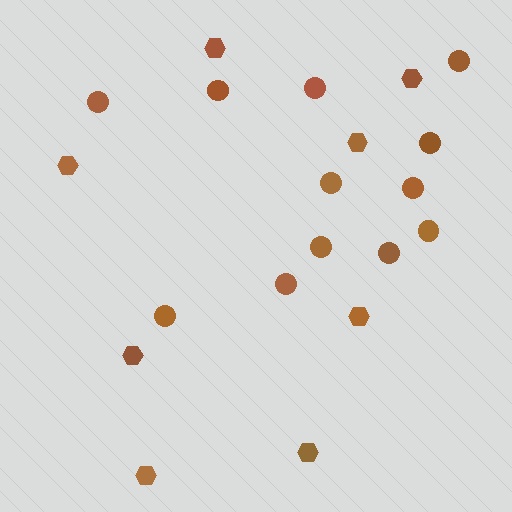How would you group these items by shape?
There are 2 groups: one group of circles (12) and one group of hexagons (8).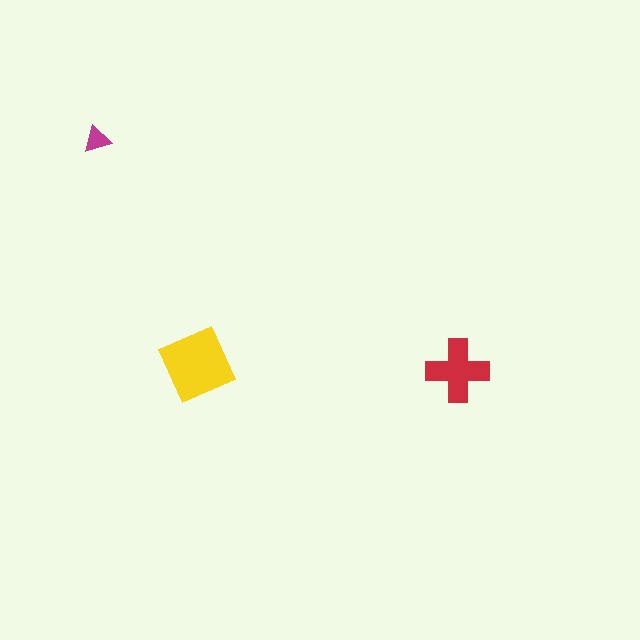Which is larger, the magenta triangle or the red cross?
The red cross.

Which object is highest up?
The magenta triangle is topmost.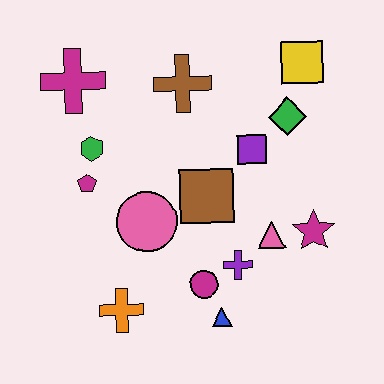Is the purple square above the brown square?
Yes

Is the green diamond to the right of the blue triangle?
Yes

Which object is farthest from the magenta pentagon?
The yellow square is farthest from the magenta pentagon.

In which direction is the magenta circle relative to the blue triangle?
The magenta circle is above the blue triangle.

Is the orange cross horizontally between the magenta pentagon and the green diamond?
Yes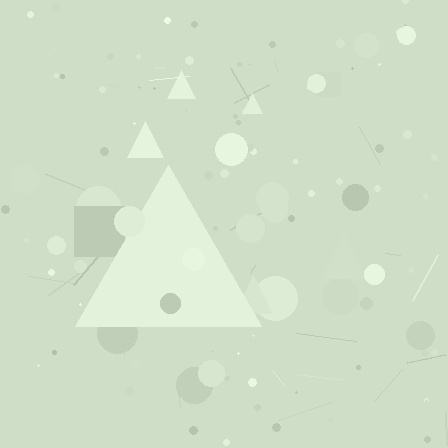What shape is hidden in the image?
A triangle is hidden in the image.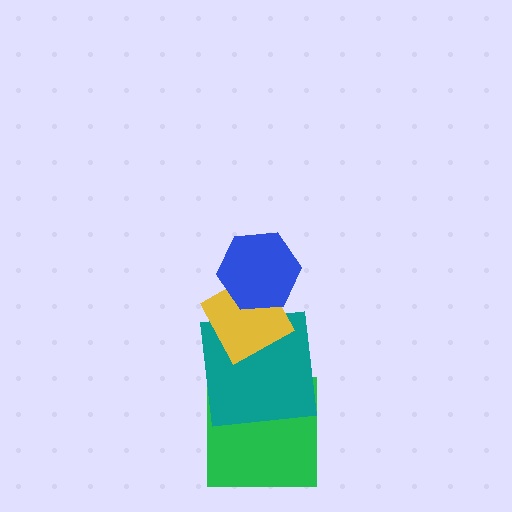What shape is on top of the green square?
The teal square is on top of the green square.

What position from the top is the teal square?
The teal square is 3rd from the top.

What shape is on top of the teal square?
The yellow diamond is on top of the teal square.